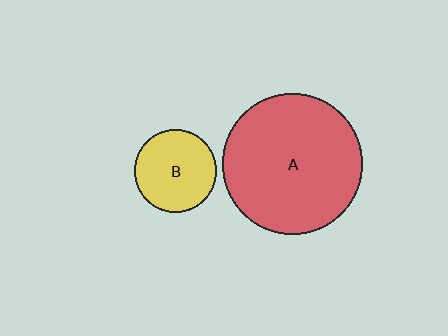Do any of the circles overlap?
No, none of the circles overlap.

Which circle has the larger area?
Circle A (red).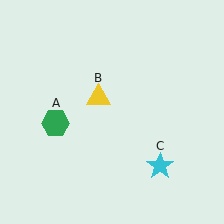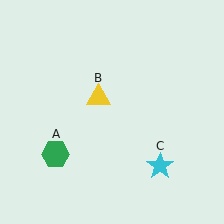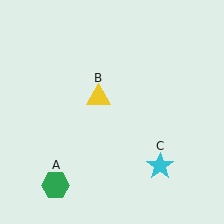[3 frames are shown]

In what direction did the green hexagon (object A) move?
The green hexagon (object A) moved down.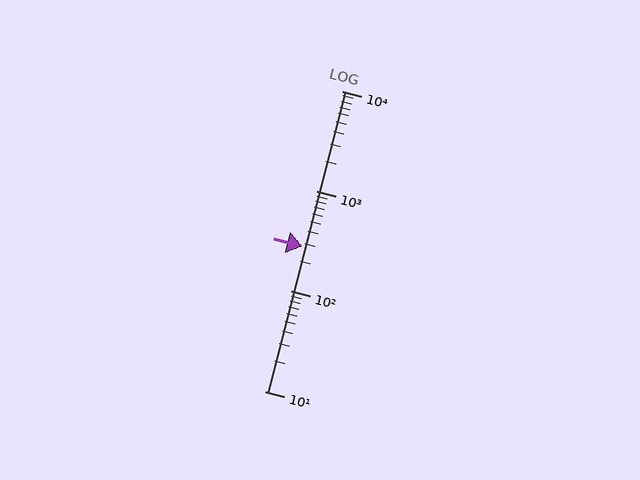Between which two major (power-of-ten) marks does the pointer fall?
The pointer is between 100 and 1000.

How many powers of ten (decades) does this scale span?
The scale spans 3 decades, from 10 to 10000.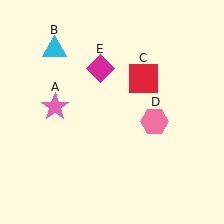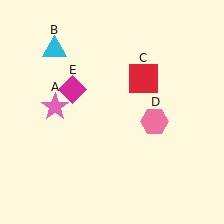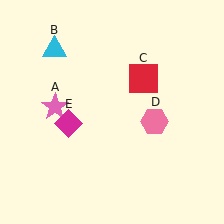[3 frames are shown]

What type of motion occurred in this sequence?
The magenta diamond (object E) rotated counterclockwise around the center of the scene.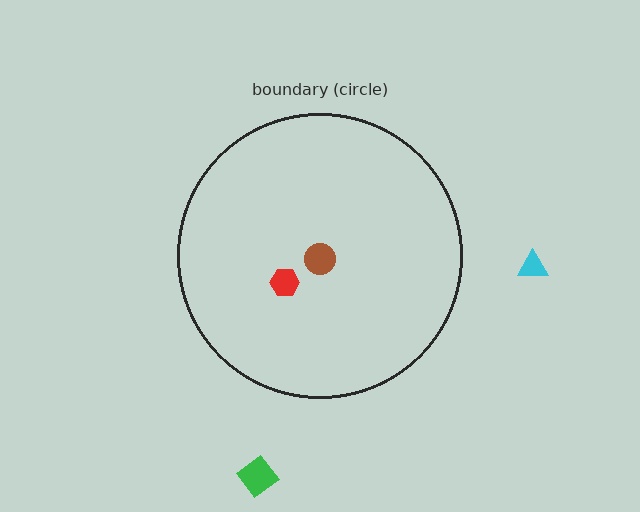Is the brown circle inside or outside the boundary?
Inside.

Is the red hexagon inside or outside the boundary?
Inside.